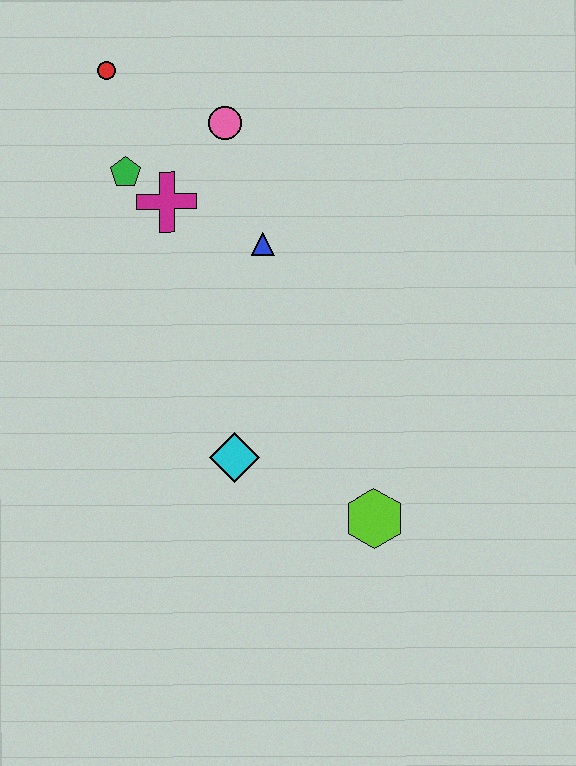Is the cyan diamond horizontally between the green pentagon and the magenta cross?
No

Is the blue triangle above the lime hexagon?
Yes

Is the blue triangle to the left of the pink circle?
No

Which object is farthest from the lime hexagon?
The red circle is farthest from the lime hexagon.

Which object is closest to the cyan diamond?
The lime hexagon is closest to the cyan diamond.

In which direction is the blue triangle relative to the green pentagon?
The blue triangle is to the right of the green pentagon.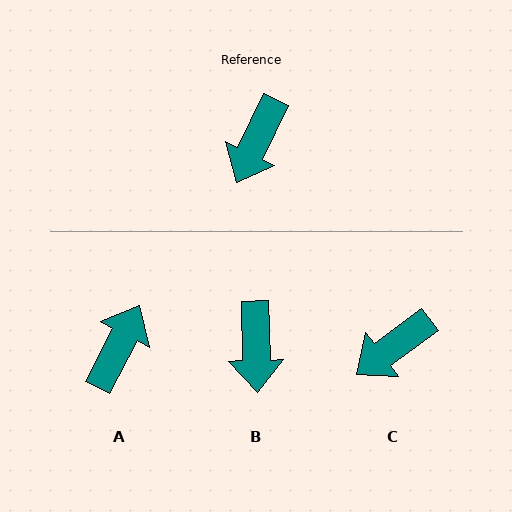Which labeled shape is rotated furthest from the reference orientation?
A, about 178 degrees away.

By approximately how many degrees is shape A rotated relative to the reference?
Approximately 178 degrees counter-clockwise.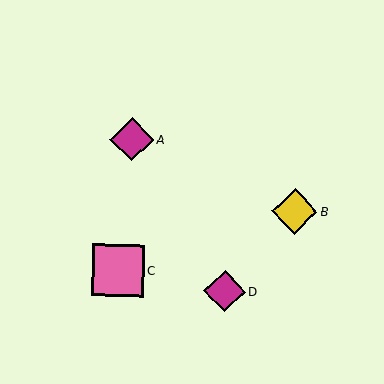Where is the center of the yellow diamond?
The center of the yellow diamond is at (295, 211).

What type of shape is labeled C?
Shape C is a pink square.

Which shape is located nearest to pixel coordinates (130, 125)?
The magenta diamond (labeled A) at (132, 139) is nearest to that location.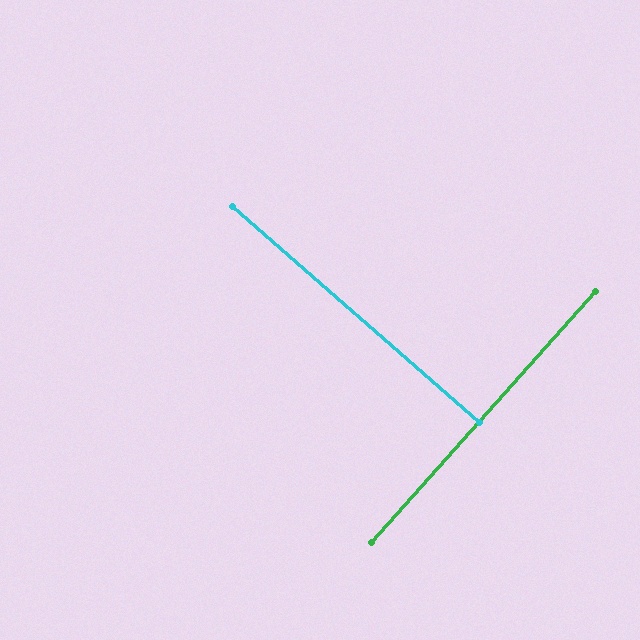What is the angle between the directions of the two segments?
Approximately 90 degrees.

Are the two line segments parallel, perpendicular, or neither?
Perpendicular — they meet at approximately 90°.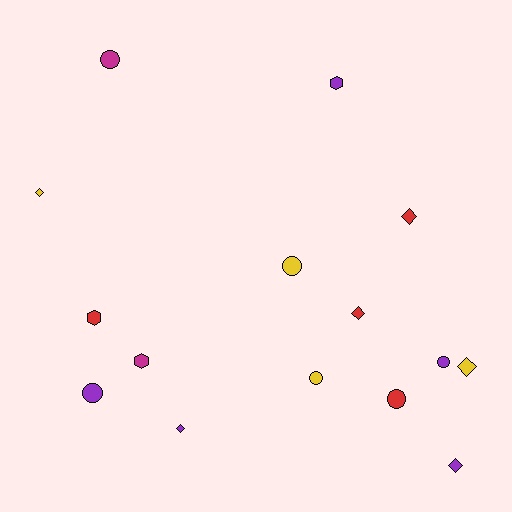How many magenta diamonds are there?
There are no magenta diamonds.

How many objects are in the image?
There are 15 objects.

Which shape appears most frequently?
Diamond, with 6 objects.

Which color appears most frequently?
Purple, with 5 objects.